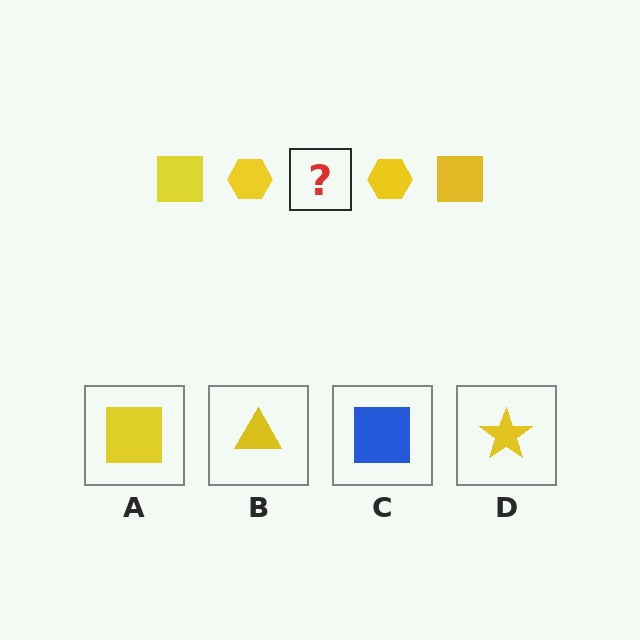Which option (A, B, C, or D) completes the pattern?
A.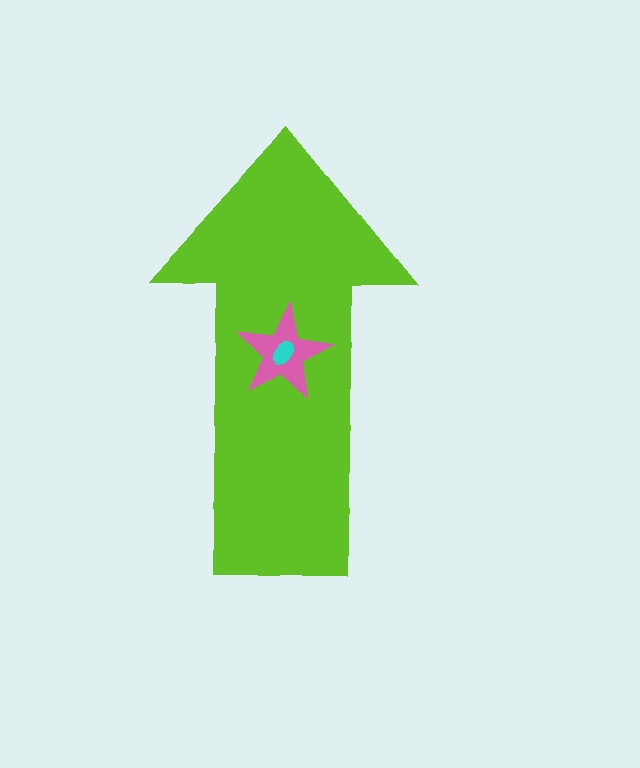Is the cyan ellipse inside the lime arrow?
Yes.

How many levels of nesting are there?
3.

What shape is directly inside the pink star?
The cyan ellipse.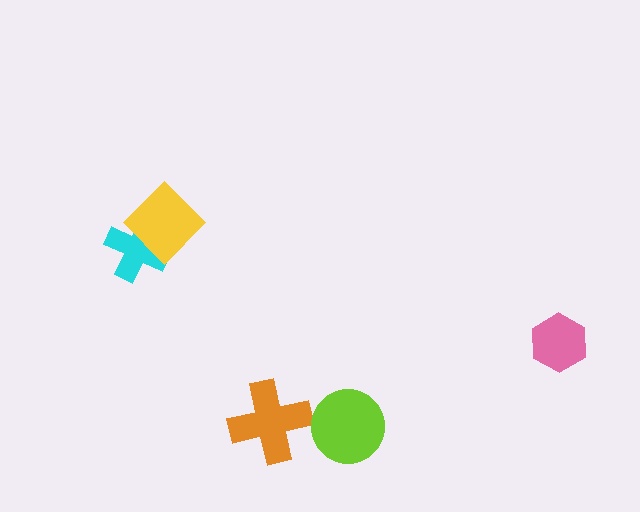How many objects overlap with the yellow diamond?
1 object overlaps with the yellow diamond.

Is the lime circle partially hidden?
No, no other shape covers it.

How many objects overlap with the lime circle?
0 objects overlap with the lime circle.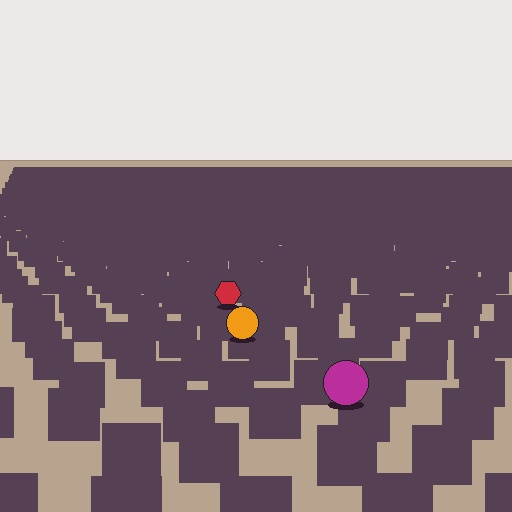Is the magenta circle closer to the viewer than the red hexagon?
Yes. The magenta circle is closer — you can tell from the texture gradient: the ground texture is coarser near it.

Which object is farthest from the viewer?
The red hexagon is farthest from the viewer. It appears smaller and the ground texture around it is denser.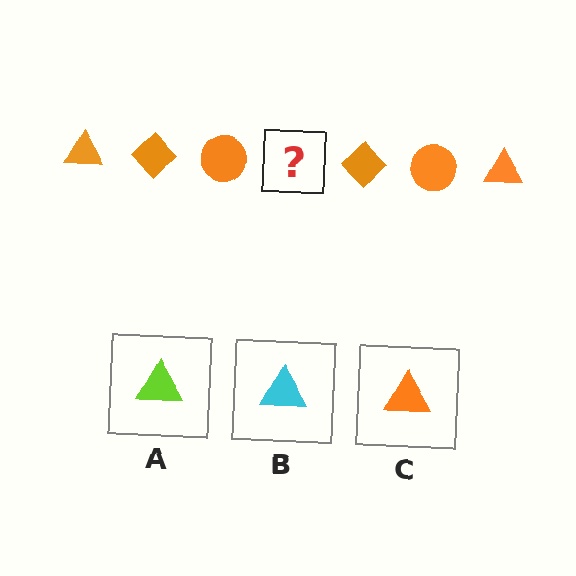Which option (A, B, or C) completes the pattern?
C.